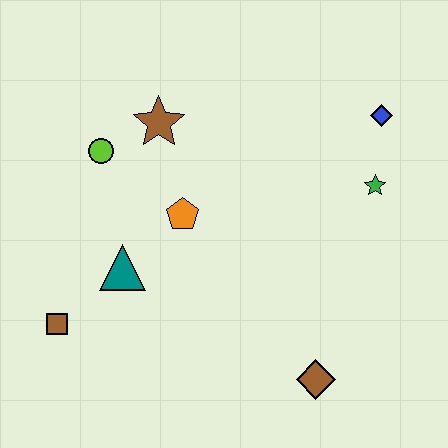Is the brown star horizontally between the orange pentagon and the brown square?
Yes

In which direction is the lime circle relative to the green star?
The lime circle is to the left of the green star.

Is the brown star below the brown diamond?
No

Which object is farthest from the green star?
The brown square is farthest from the green star.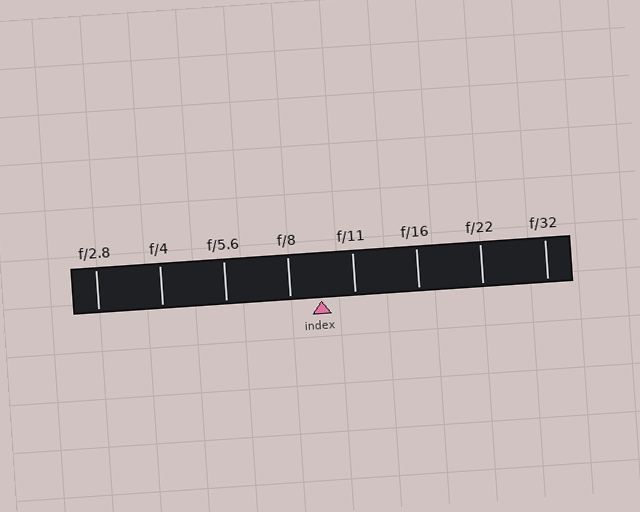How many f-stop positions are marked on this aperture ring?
There are 8 f-stop positions marked.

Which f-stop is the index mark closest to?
The index mark is closest to f/8.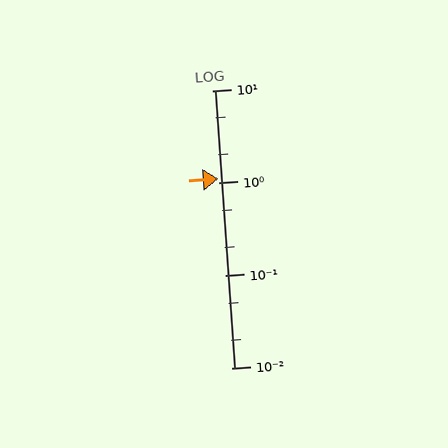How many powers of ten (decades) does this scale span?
The scale spans 3 decades, from 0.01 to 10.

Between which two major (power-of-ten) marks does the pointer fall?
The pointer is between 1 and 10.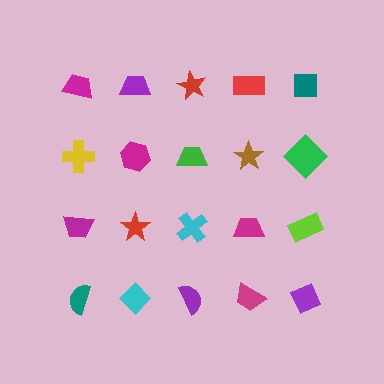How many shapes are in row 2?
5 shapes.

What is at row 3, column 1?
A magenta trapezoid.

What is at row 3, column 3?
A cyan cross.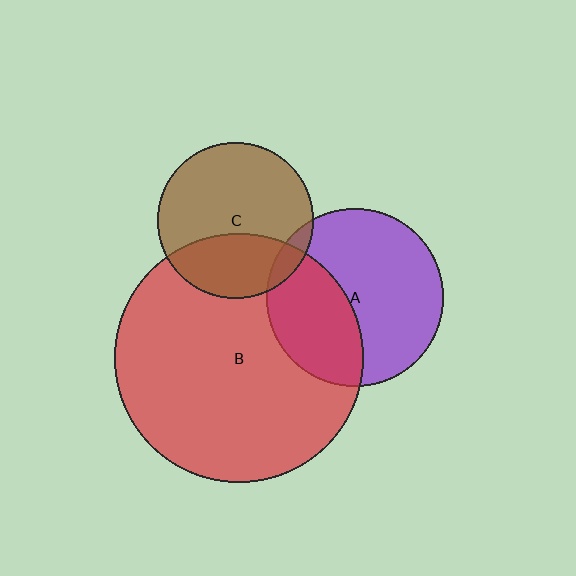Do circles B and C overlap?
Yes.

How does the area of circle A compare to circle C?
Approximately 1.3 times.